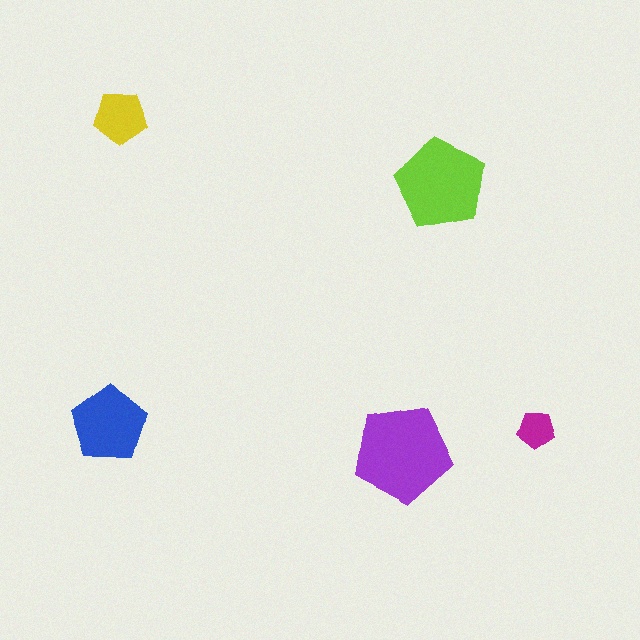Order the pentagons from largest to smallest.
the purple one, the lime one, the blue one, the yellow one, the magenta one.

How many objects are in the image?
There are 5 objects in the image.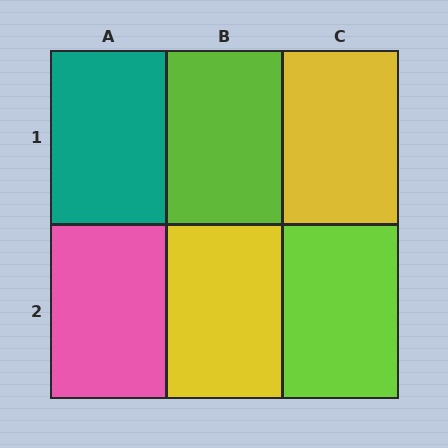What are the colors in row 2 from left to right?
Pink, yellow, lime.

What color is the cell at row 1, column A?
Teal.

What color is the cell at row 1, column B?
Lime.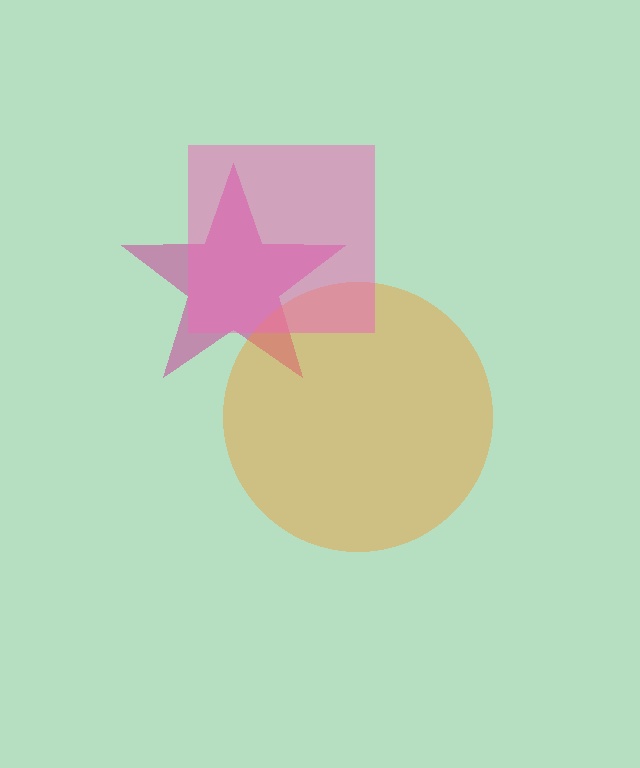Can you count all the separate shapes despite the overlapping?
Yes, there are 3 separate shapes.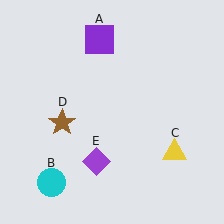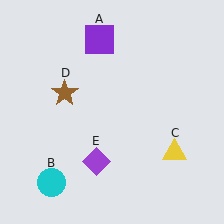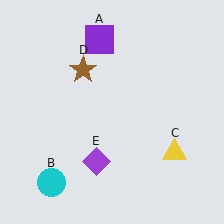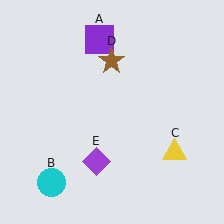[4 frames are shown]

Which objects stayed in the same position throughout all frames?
Purple square (object A) and cyan circle (object B) and yellow triangle (object C) and purple diamond (object E) remained stationary.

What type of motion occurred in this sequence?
The brown star (object D) rotated clockwise around the center of the scene.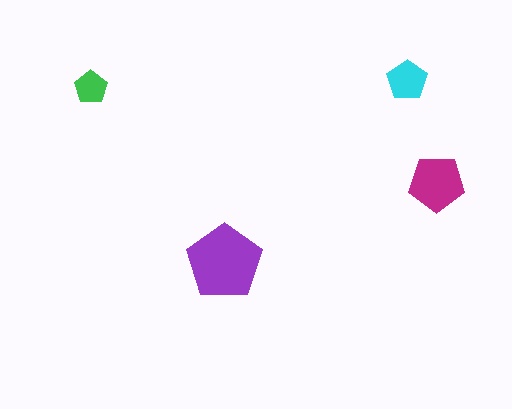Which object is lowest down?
The purple pentagon is bottommost.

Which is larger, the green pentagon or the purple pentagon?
The purple one.